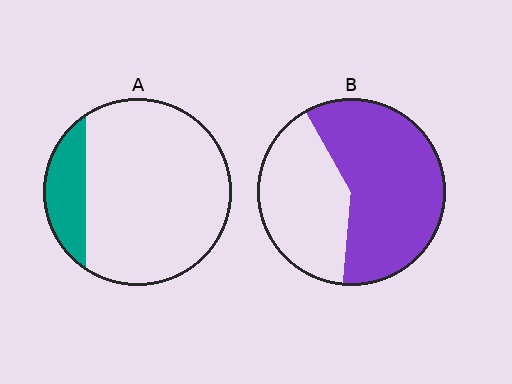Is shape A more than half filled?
No.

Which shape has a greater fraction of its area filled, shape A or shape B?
Shape B.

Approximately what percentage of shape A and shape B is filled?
A is approximately 15% and B is approximately 60%.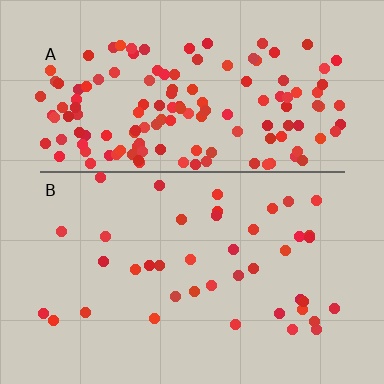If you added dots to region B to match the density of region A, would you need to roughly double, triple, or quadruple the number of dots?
Approximately quadruple.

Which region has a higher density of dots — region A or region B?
A (the top).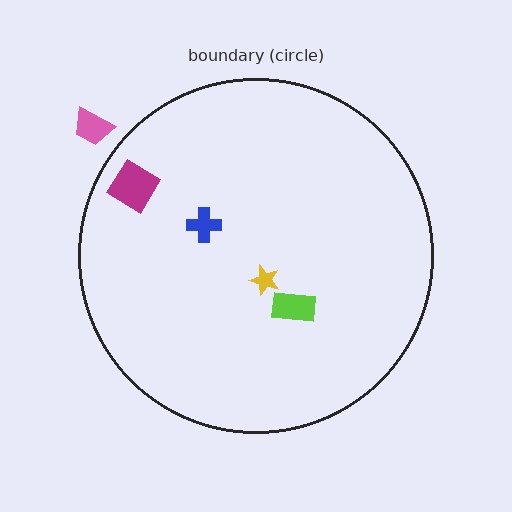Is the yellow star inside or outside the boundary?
Inside.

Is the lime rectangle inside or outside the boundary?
Inside.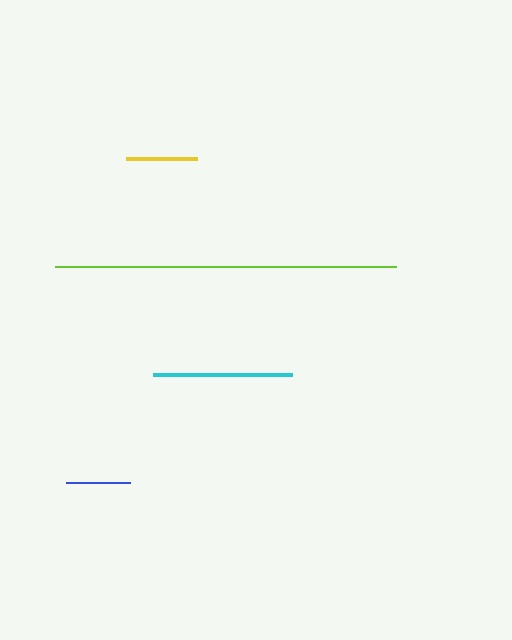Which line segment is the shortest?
The blue line is the shortest at approximately 64 pixels.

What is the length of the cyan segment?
The cyan segment is approximately 139 pixels long.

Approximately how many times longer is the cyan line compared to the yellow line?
The cyan line is approximately 2.0 times the length of the yellow line.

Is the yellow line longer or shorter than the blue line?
The yellow line is longer than the blue line.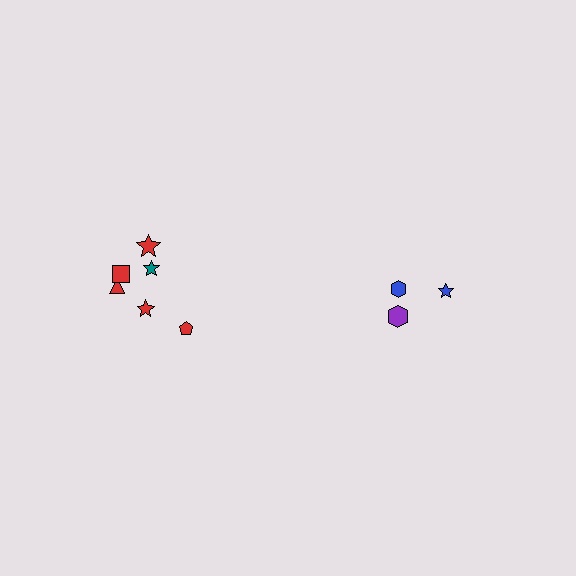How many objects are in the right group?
There are 3 objects.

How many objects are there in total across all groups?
There are 9 objects.